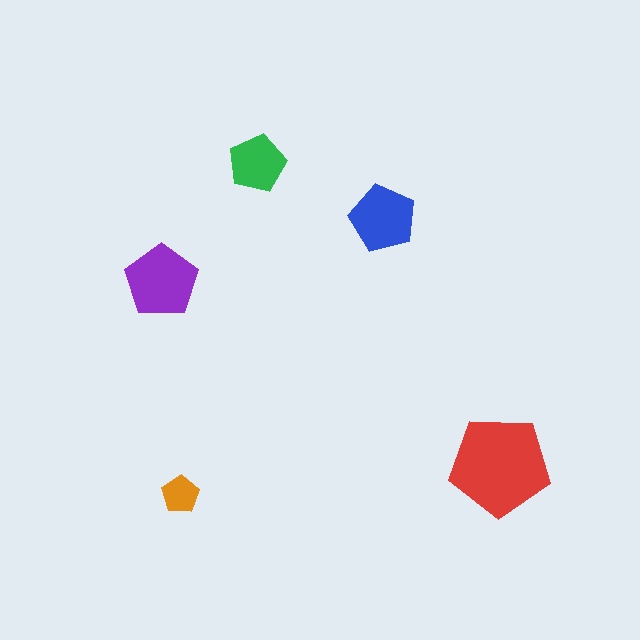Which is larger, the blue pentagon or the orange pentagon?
The blue one.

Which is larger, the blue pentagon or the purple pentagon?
The purple one.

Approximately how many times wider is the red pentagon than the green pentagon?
About 2 times wider.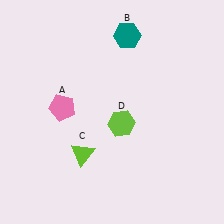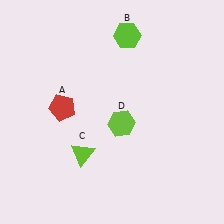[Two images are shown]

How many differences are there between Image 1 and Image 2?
There are 2 differences between the two images.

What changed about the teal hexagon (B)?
In Image 1, B is teal. In Image 2, it changed to lime.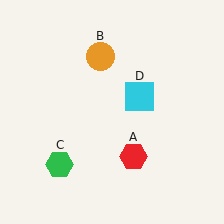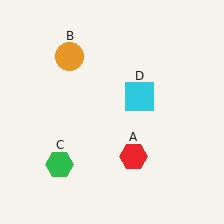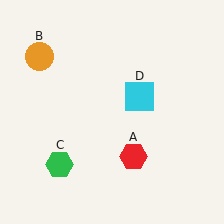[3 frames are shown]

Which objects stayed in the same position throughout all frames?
Red hexagon (object A) and green hexagon (object C) and cyan square (object D) remained stationary.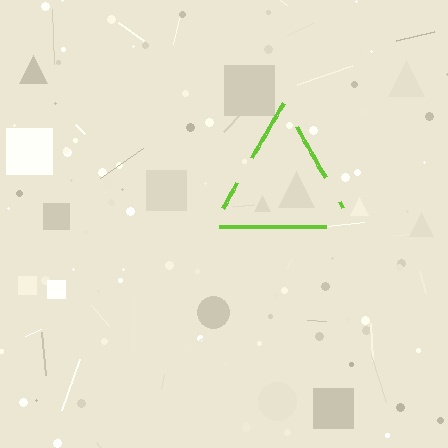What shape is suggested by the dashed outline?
The dashed outline suggests a triangle.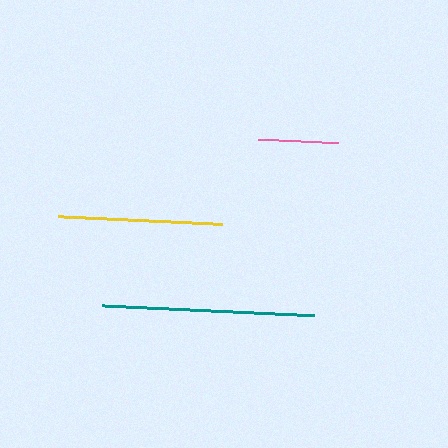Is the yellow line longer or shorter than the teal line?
The teal line is longer than the yellow line.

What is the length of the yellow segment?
The yellow segment is approximately 164 pixels long.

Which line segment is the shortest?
The pink line is the shortest at approximately 81 pixels.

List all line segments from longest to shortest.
From longest to shortest: teal, yellow, pink.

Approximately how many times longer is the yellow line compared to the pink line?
The yellow line is approximately 2.0 times the length of the pink line.